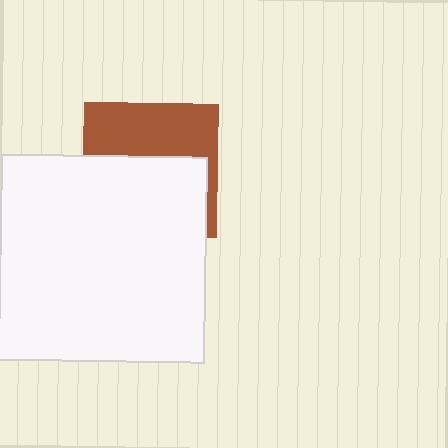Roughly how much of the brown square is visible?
A small part of it is visible (roughly 45%).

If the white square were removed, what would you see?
You would see the complete brown square.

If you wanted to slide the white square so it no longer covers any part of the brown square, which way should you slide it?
Slide it down — that is the most direct way to separate the two shapes.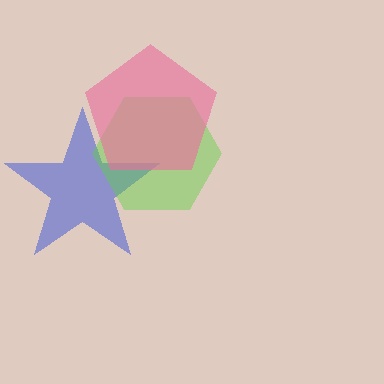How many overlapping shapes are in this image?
There are 3 overlapping shapes in the image.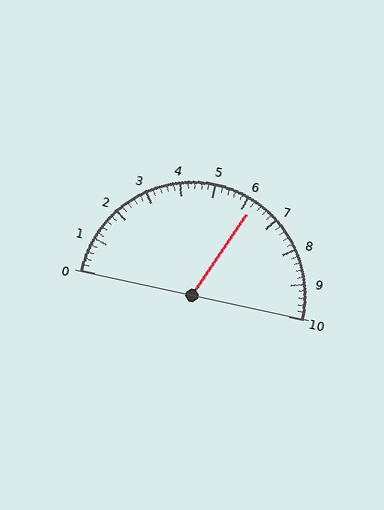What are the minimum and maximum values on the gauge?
The gauge ranges from 0 to 10.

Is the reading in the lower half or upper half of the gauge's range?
The reading is in the upper half of the range (0 to 10).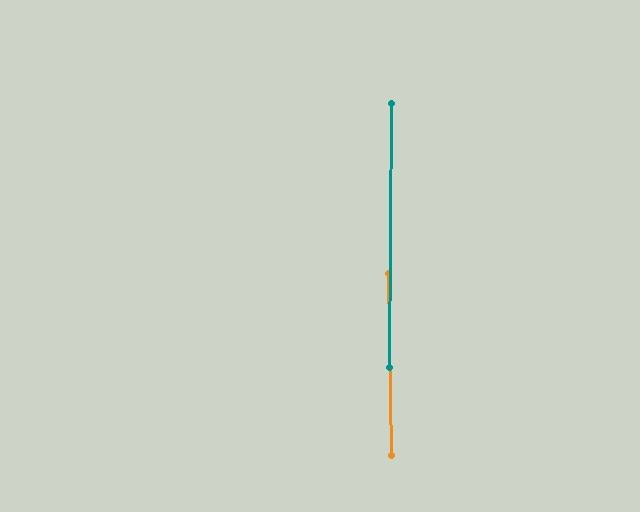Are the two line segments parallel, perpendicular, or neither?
Parallel — their directions differ by only 1.4°.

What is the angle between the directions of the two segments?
Approximately 1 degree.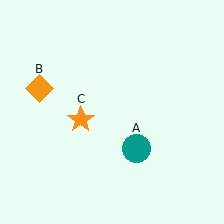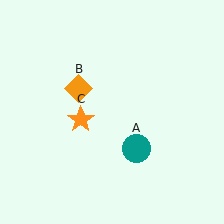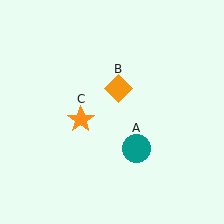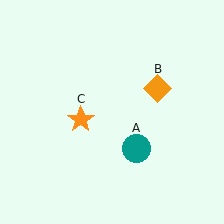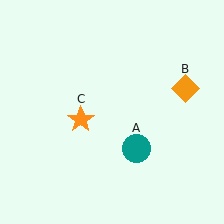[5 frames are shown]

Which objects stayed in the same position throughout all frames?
Teal circle (object A) and orange star (object C) remained stationary.